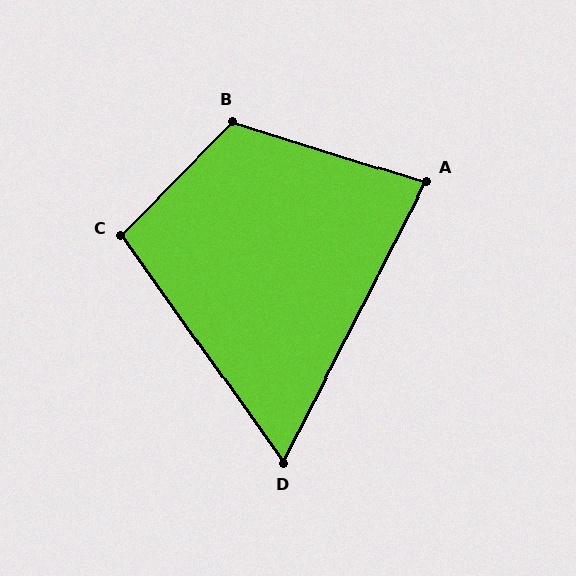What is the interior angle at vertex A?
Approximately 80 degrees (acute).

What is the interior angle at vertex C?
Approximately 100 degrees (obtuse).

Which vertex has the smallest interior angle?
D, at approximately 63 degrees.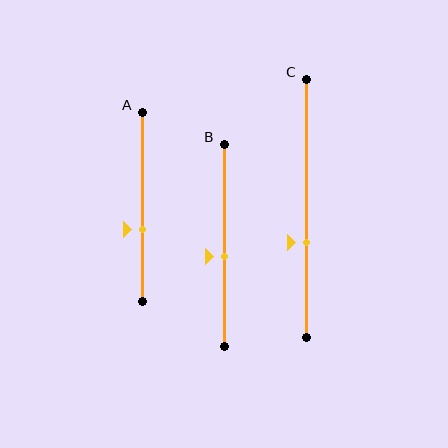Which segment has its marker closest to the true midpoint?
Segment B has its marker closest to the true midpoint.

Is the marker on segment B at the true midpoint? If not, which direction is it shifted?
No, the marker on segment B is shifted downward by about 6% of the segment length.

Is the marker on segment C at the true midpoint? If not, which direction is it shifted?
No, the marker on segment C is shifted downward by about 13% of the segment length.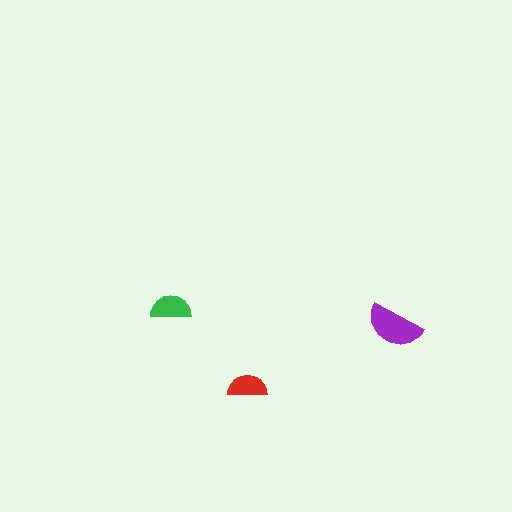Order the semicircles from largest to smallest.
the purple one, the green one, the red one.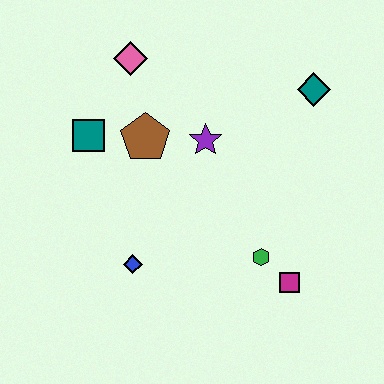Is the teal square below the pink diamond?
Yes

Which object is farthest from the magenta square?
The pink diamond is farthest from the magenta square.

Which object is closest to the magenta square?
The green hexagon is closest to the magenta square.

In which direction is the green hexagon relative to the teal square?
The green hexagon is to the right of the teal square.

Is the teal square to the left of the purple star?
Yes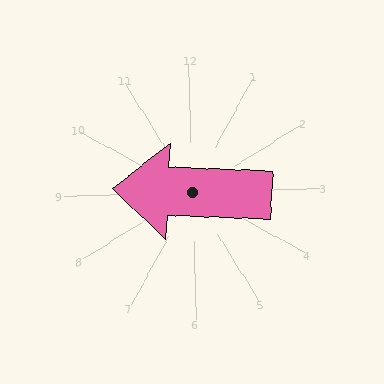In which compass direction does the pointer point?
West.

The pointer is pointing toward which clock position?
Roughly 9 o'clock.